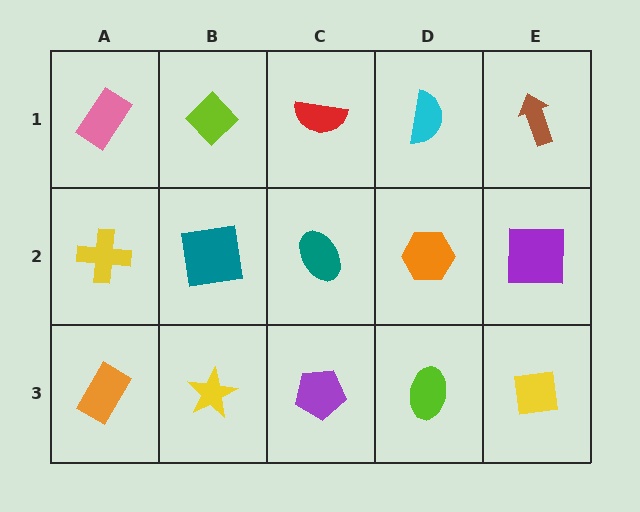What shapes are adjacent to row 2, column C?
A red semicircle (row 1, column C), a purple pentagon (row 3, column C), a teal square (row 2, column B), an orange hexagon (row 2, column D).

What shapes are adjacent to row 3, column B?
A teal square (row 2, column B), an orange rectangle (row 3, column A), a purple pentagon (row 3, column C).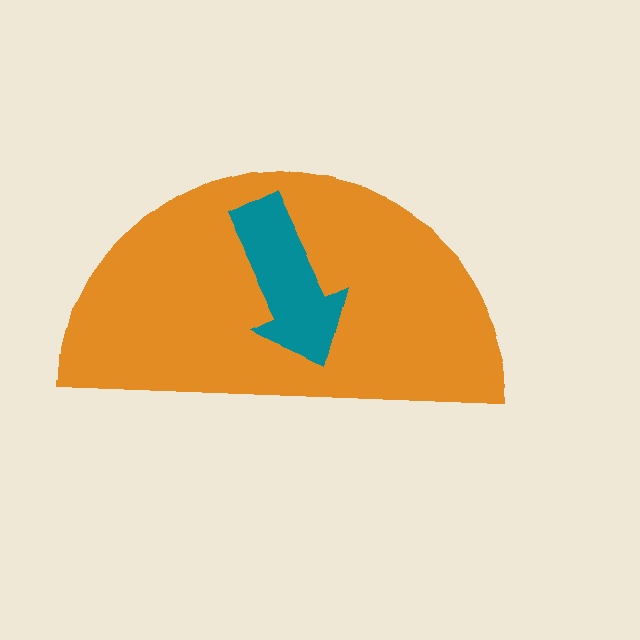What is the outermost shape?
The orange semicircle.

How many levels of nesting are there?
2.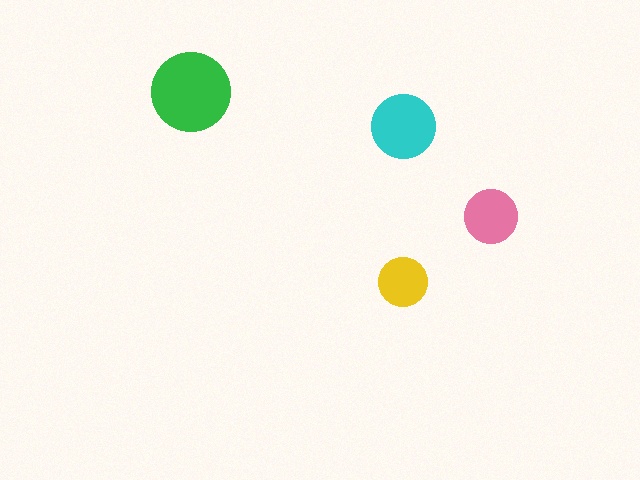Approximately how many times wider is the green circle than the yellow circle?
About 1.5 times wider.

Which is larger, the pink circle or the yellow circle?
The pink one.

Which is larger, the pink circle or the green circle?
The green one.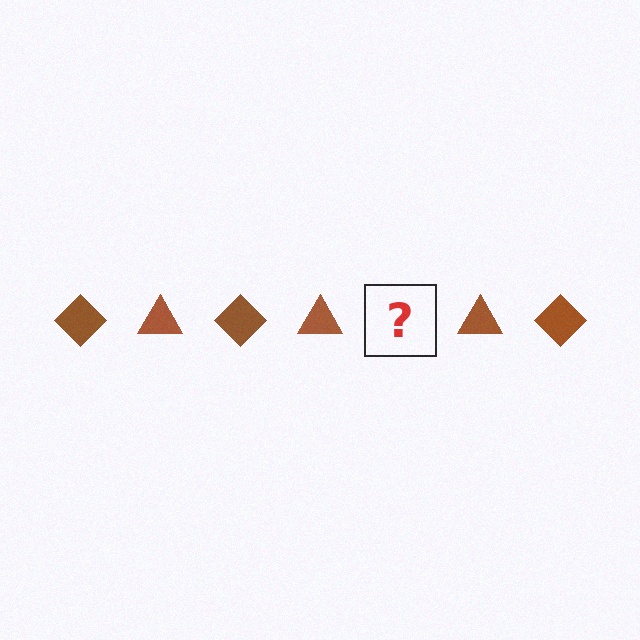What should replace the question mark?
The question mark should be replaced with a brown diamond.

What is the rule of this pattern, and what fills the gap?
The rule is that the pattern cycles through diamond, triangle shapes in brown. The gap should be filled with a brown diamond.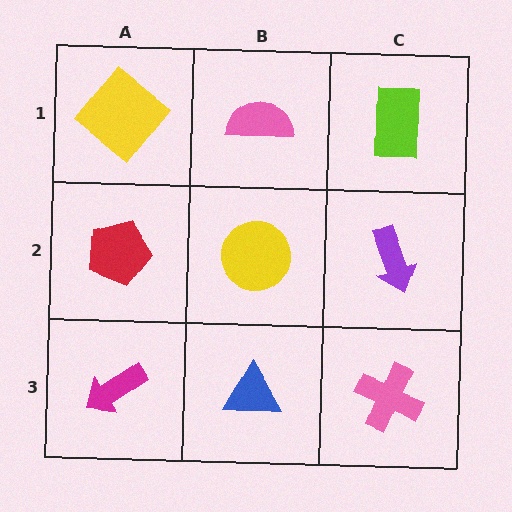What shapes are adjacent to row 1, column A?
A red pentagon (row 2, column A), a pink semicircle (row 1, column B).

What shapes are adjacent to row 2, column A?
A yellow diamond (row 1, column A), a magenta arrow (row 3, column A), a yellow circle (row 2, column B).